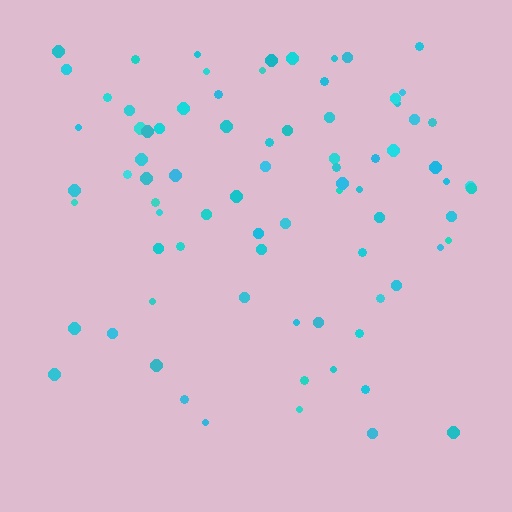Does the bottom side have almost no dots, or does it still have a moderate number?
Still a moderate number, just noticeably fewer than the top.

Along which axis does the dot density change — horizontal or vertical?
Vertical.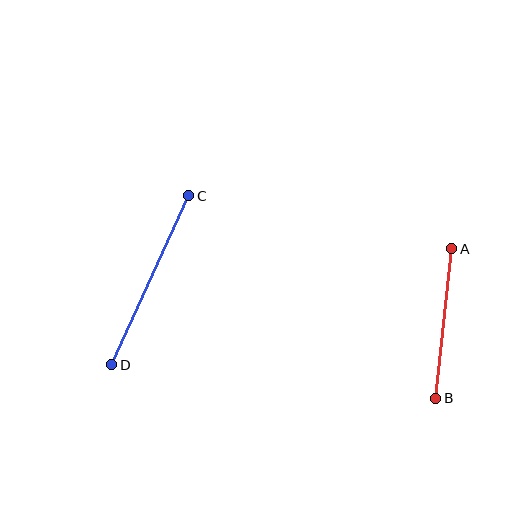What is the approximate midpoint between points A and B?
The midpoint is at approximately (444, 323) pixels.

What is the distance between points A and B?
The distance is approximately 150 pixels.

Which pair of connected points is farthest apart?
Points C and D are farthest apart.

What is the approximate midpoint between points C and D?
The midpoint is at approximately (150, 280) pixels.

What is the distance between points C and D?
The distance is approximately 186 pixels.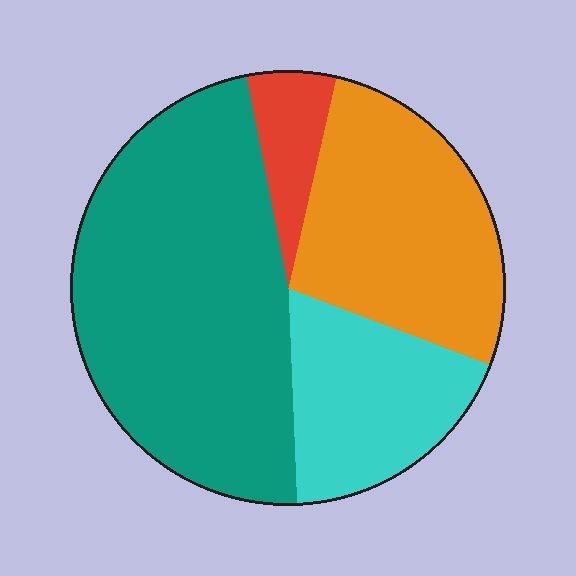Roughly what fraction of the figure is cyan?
Cyan takes up about one fifth (1/5) of the figure.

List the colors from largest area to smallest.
From largest to smallest: teal, orange, cyan, red.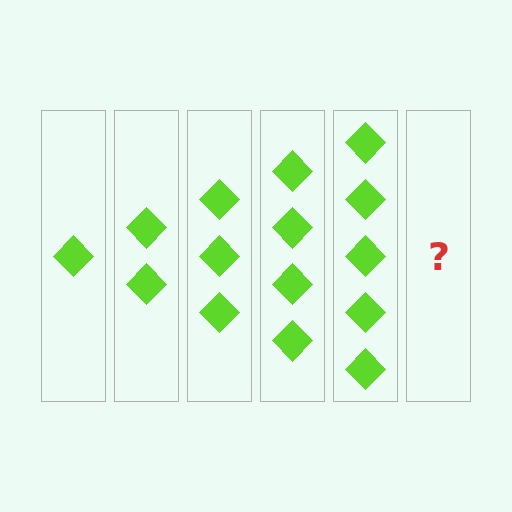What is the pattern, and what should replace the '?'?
The pattern is that each step adds one more diamond. The '?' should be 6 diamonds.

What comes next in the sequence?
The next element should be 6 diamonds.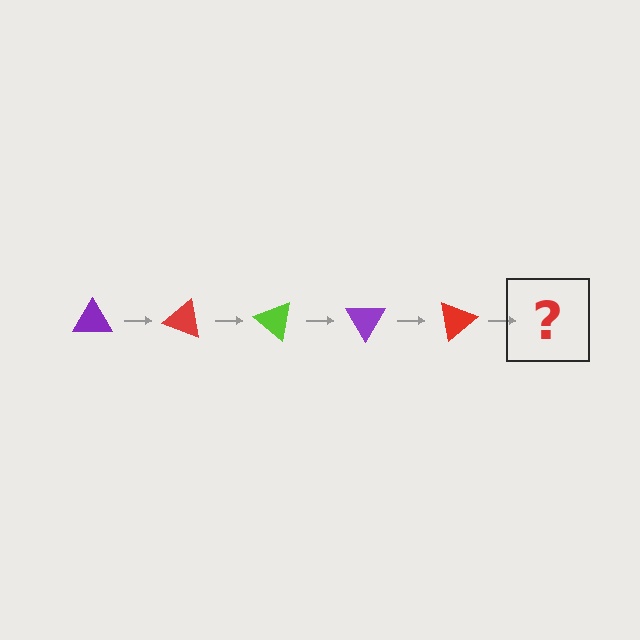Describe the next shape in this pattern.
It should be a lime triangle, rotated 100 degrees from the start.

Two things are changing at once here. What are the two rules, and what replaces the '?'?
The two rules are that it rotates 20 degrees each step and the color cycles through purple, red, and lime. The '?' should be a lime triangle, rotated 100 degrees from the start.